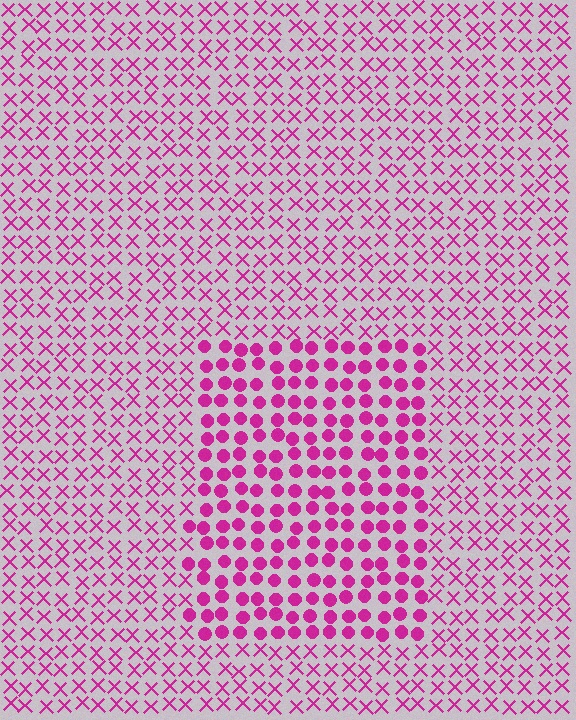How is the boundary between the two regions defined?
The boundary is defined by a change in element shape: circles inside vs. X marks outside. All elements share the same color and spacing.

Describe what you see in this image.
The image is filled with small magenta elements arranged in a uniform grid. A rectangle-shaped region contains circles, while the surrounding area contains X marks. The boundary is defined purely by the change in element shape.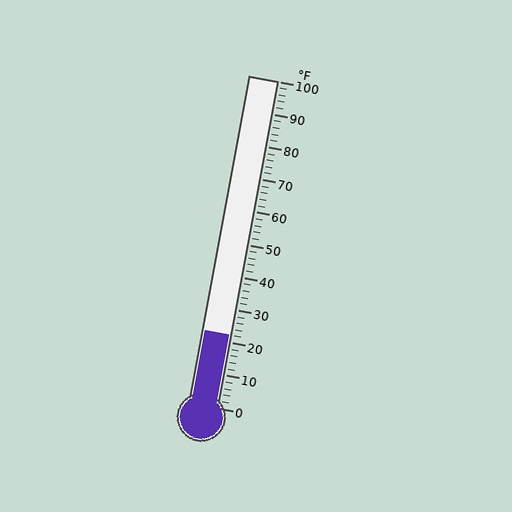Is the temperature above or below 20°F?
The temperature is above 20°F.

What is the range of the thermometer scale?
The thermometer scale ranges from 0°F to 100°F.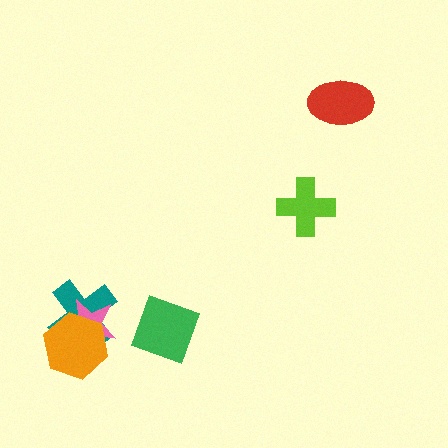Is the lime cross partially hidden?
No, no other shape covers it.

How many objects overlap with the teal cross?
2 objects overlap with the teal cross.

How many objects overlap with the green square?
0 objects overlap with the green square.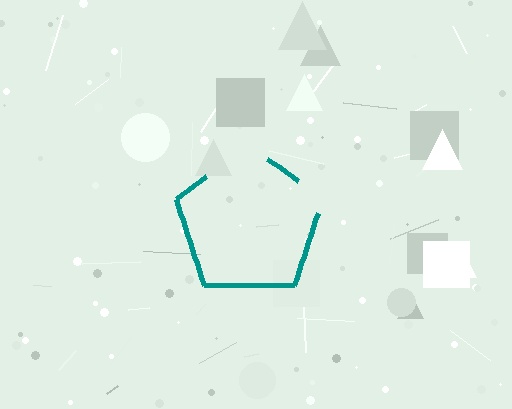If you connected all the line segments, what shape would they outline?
They would outline a pentagon.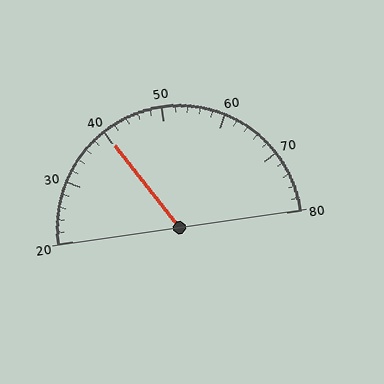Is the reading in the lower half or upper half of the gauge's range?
The reading is in the lower half of the range (20 to 80).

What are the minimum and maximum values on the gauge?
The gauge ranges from 20 to 80.